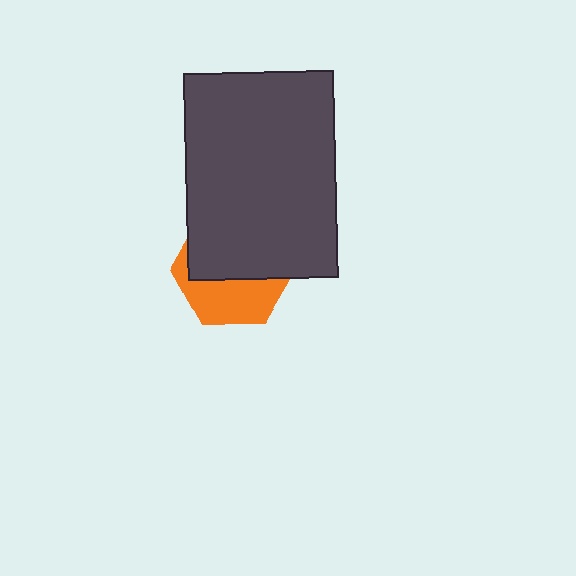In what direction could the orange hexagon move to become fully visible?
The orange hexagon could move down. That would shift it out from behind the dark gray rectangle entirely.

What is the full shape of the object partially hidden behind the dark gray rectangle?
The partially hidden object is an orange hexagon.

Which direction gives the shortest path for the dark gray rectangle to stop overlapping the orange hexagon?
Moving up gives the shortest separation.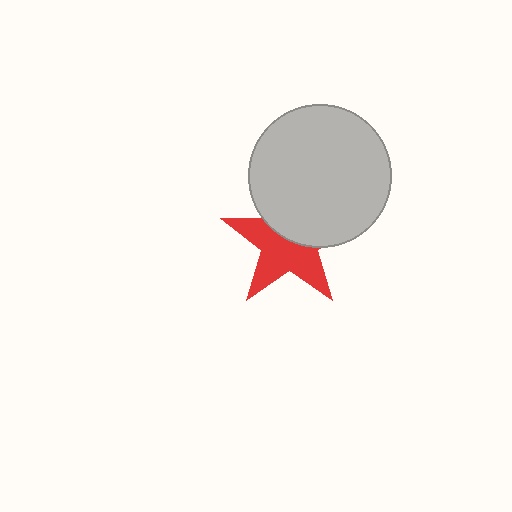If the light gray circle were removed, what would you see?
You would see the complete red star.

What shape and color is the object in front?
The object in front is a light gray circle.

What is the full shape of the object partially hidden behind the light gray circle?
The partially hidden object is a red star.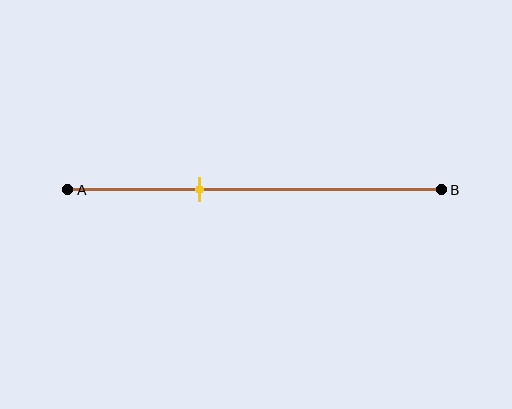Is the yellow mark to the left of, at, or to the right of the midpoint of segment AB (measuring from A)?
The yellow mark is to the left of the midpoint of segment AB.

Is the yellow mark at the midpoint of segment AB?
No, the mark is at about 35% from A, not at the 50% midpoint.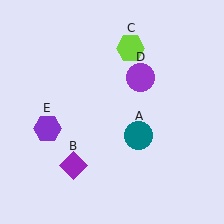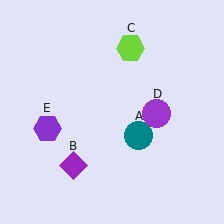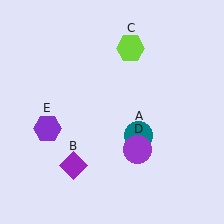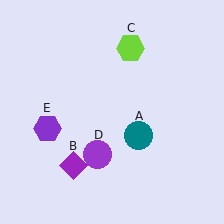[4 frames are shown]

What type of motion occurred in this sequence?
The purple circle (object D) rotated clockwise around the center of the scene.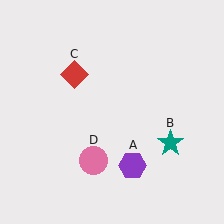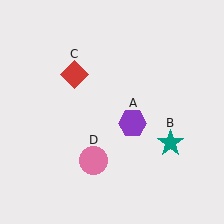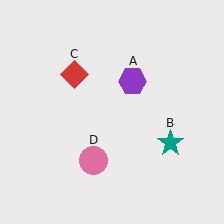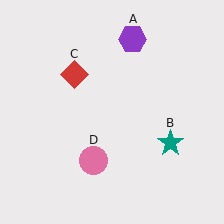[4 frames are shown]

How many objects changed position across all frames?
1 object changed position: purple hexagon (object A).